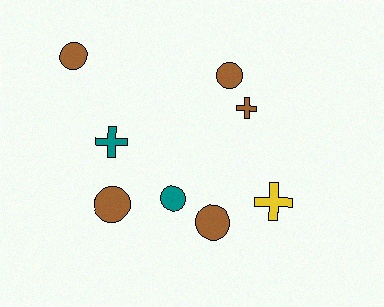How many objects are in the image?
There are 8 objects.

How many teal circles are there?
There is 1 teal circle.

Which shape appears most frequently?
Circle, with 5 objects.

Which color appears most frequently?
Brown, with 5 objects.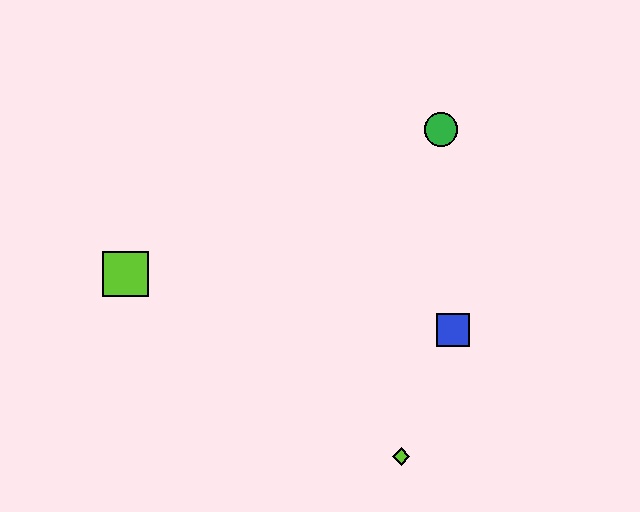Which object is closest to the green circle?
The blue square is closest to the green circle.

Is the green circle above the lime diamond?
Yes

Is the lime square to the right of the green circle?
No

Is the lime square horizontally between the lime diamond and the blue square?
No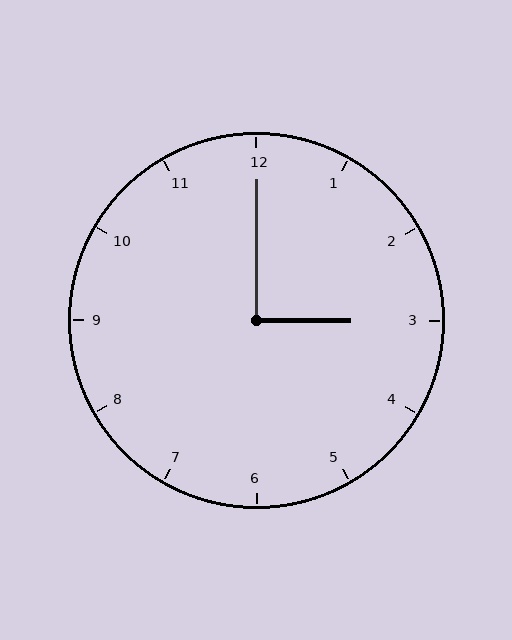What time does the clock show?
3:00.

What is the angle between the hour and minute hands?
Approximately 90 degrees.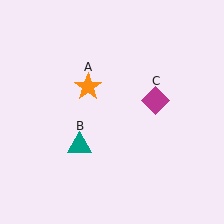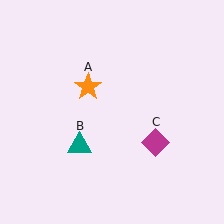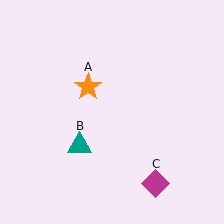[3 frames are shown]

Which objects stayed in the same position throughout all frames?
Orange star (object A) and teal triangle (object B) remained stationary.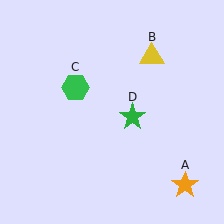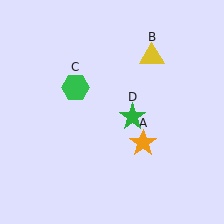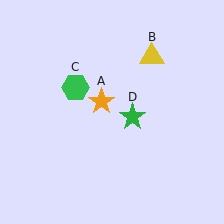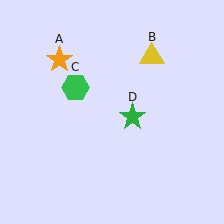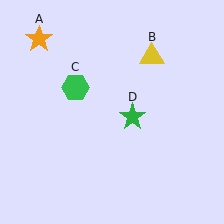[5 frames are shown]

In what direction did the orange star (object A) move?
The orange star (object A) moved up and to the left.